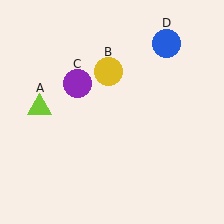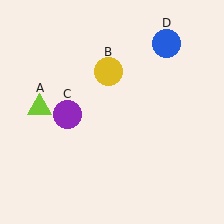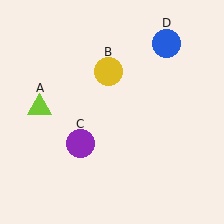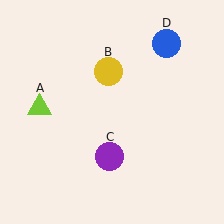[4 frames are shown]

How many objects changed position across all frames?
1 object changed position: purple circle (object C).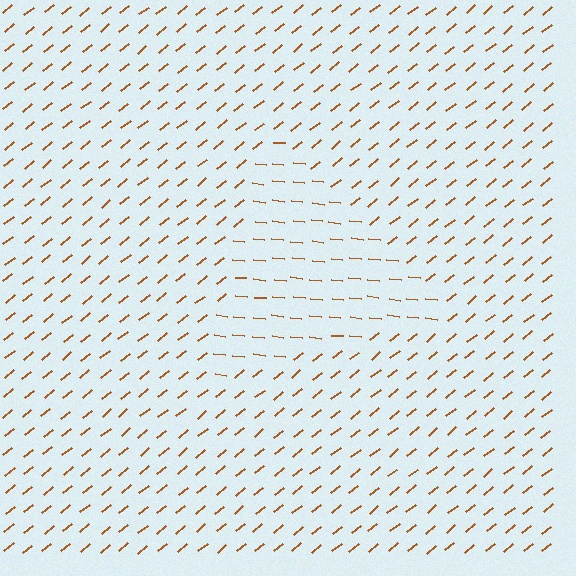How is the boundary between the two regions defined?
The boundary is defined purely by a change in line orientation (approximately 45 degrees difference). All lines are the same color and thickness.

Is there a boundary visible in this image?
Yes, there is a texture boundary formed by a change in line orientation.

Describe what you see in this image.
The image is filled with small brown line segments. A triangle region in the image has lines oriented differently from the surrounding lines, creating a visible texture boundary.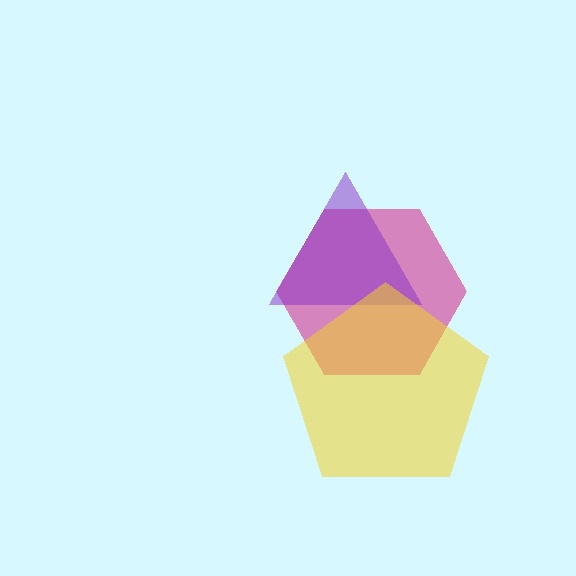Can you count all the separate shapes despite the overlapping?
Yes, there are 3 separate shapes.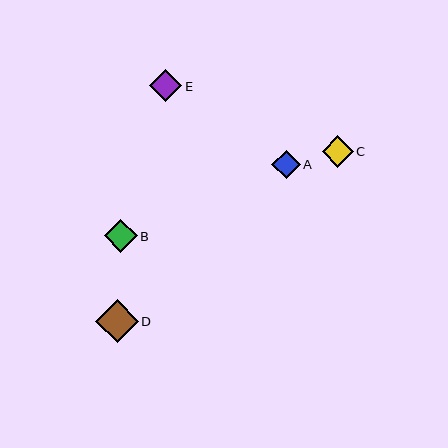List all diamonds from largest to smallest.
From largest to smallest: D, B, E, C, A.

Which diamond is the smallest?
Diamond A is the smallest with a size of approximately 28 pixels.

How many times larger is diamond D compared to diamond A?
Diamond D is approximately 1.5 times the size of diamond A.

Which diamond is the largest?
Diamond D is the largest with a size of approximately 43 pixels.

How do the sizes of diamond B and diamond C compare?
Diamond B and diamond C are approximately the same size.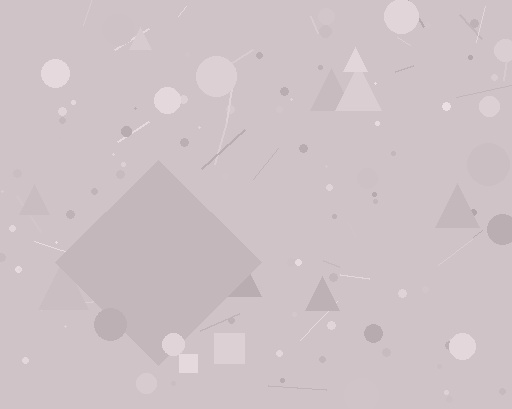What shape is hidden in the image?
A diamond is hidden in the image.